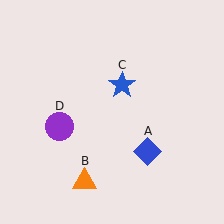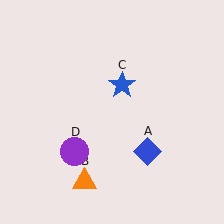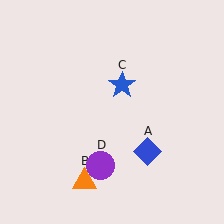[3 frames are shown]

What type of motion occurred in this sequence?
The purple circle (object D) rotated counterclockwise around the center of the scene.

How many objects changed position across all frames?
1 object changed position: purple circle (object D).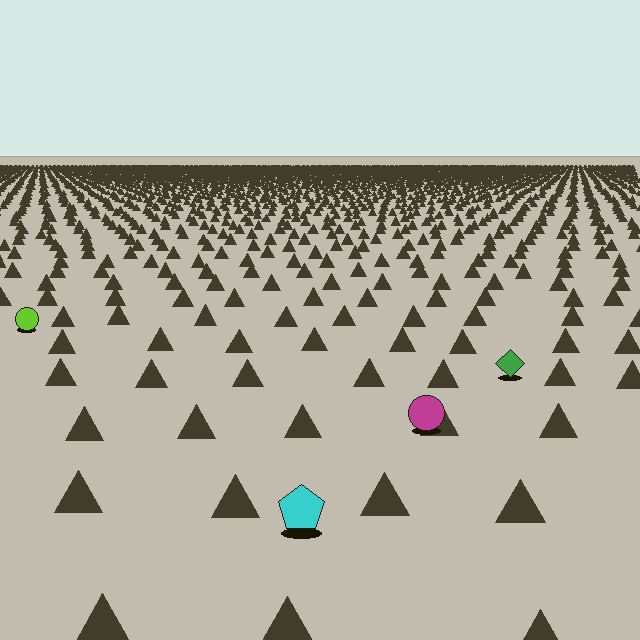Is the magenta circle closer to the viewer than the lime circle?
Yes. The magenta circle is closer — you can tell from the texture gradient: the ground texture is coarser near it.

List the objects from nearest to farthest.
From nearest to farthest: the cyan pentagon, the magenta circle, the green diamond, the lime circle.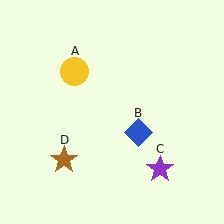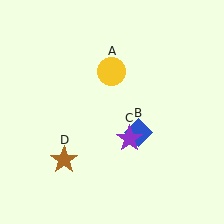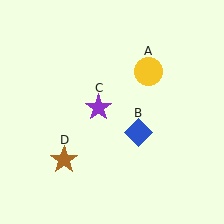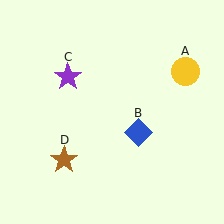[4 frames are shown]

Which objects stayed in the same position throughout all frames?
Blue diamond (object B) and brown star (object D) remained stationary.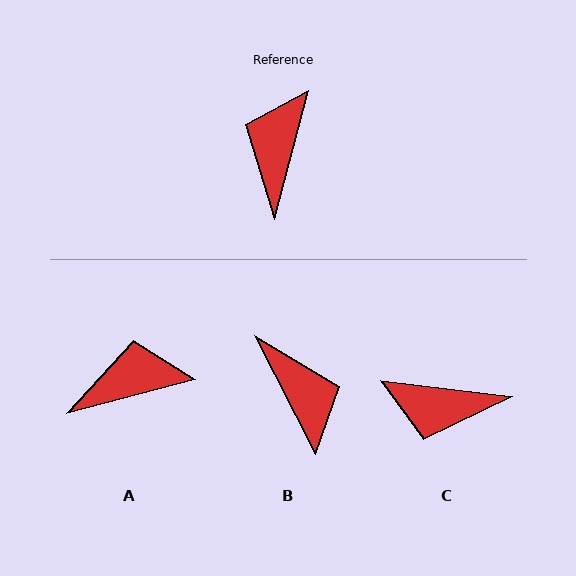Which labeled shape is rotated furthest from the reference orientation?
B, about 138 degrees away.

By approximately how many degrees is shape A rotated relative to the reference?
Approximately 60 degrees clockwise.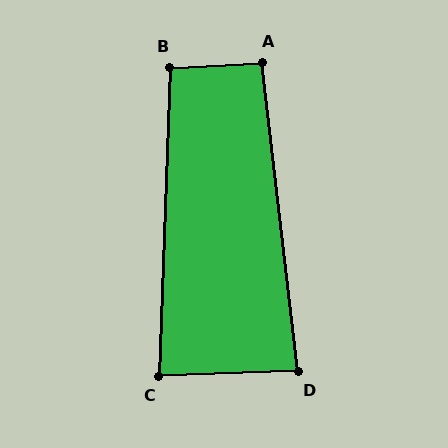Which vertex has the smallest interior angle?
D, at approximately 85 degrees.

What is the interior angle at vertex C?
Approximately 86 degrees (approximately right).